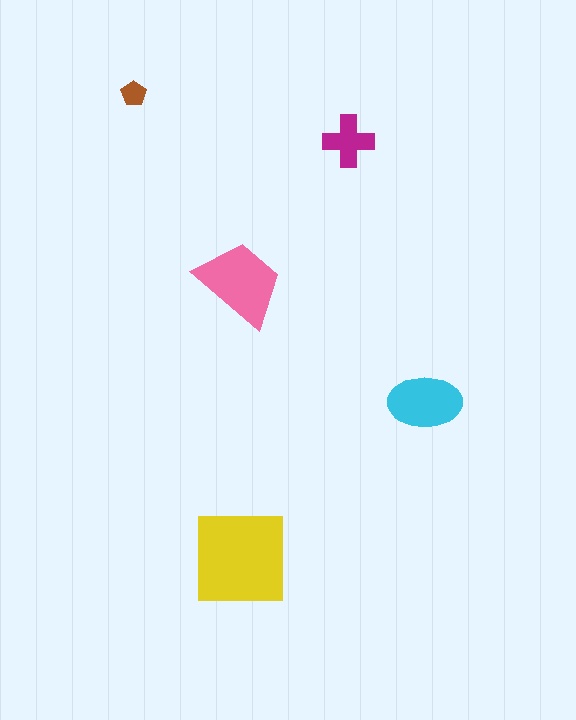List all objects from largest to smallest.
The yellow square, the pink trapezoid, the cyan ellipse, the magenta cross, the brown pentagon.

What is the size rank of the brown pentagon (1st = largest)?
5th.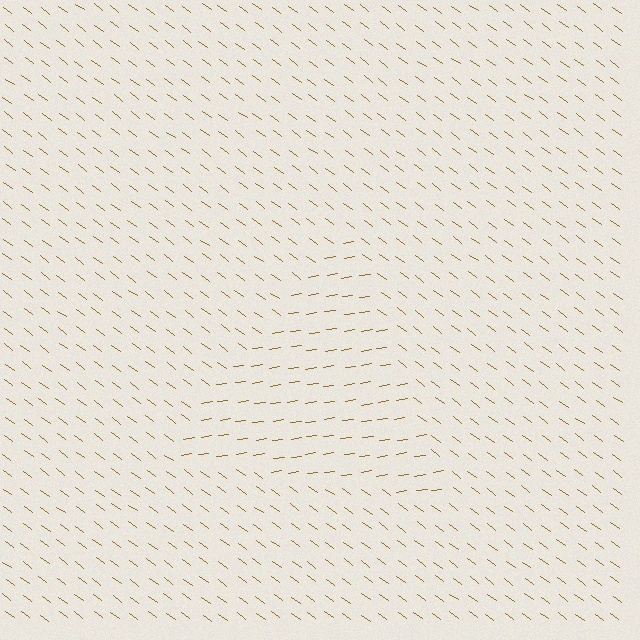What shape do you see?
I see a triangle.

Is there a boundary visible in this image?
Yes, there is a texture boundary formed by a change in line orientation.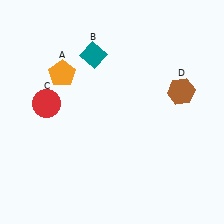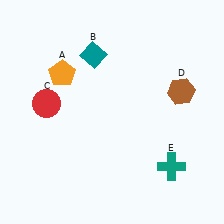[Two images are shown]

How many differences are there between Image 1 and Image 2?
There is 1 difference between the two images.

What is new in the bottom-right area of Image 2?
A teal cross (E) was added in the bottom-right area of Image 2.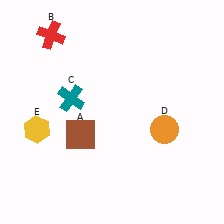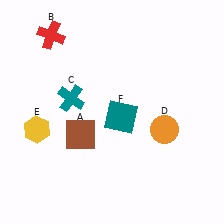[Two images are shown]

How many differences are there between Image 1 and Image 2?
There is 1 difference between the two images.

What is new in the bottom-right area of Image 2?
A teal square (F) was added in the bottom-right area of Image 2.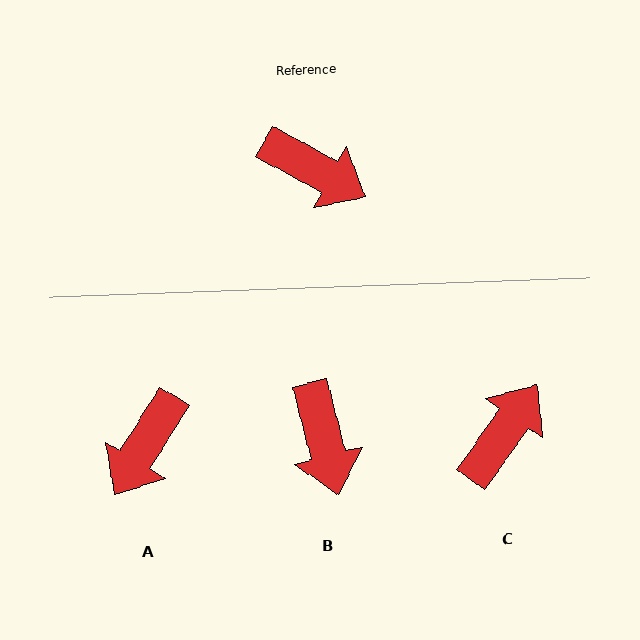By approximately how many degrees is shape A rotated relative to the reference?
Approximately 93 degrees clockwise.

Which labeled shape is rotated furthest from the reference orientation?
A, about 93 degrees away.